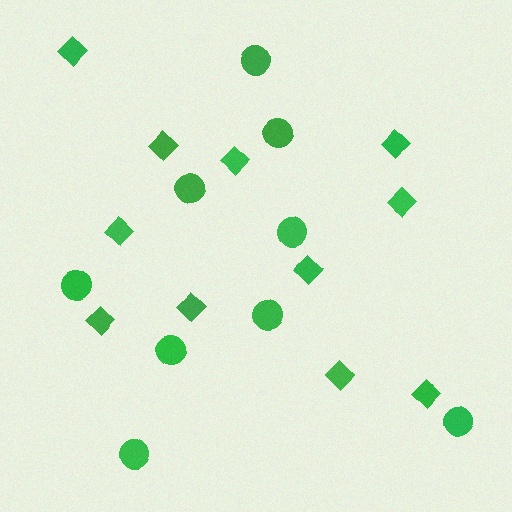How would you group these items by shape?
There are 2 groups: one group of circles (9) and one group of diamonds (11).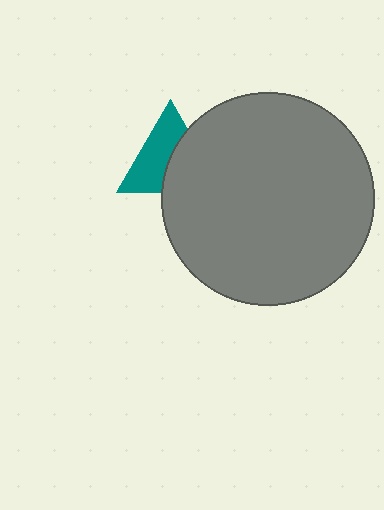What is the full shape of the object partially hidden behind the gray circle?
The partially hidden object is a teal triangle.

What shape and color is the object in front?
The object in front is a gray circle.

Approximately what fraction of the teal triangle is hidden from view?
Roughly 45% of the teal triangle is hidden behind the gray circle.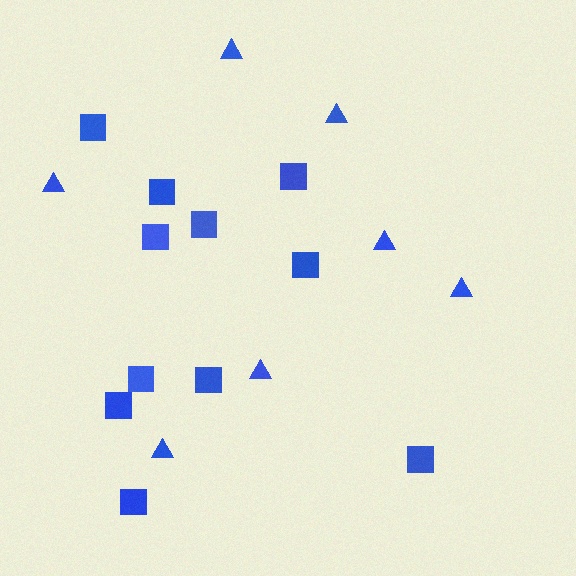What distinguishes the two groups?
There are 2 groups: one group of squares (11) and one group of triangles (7).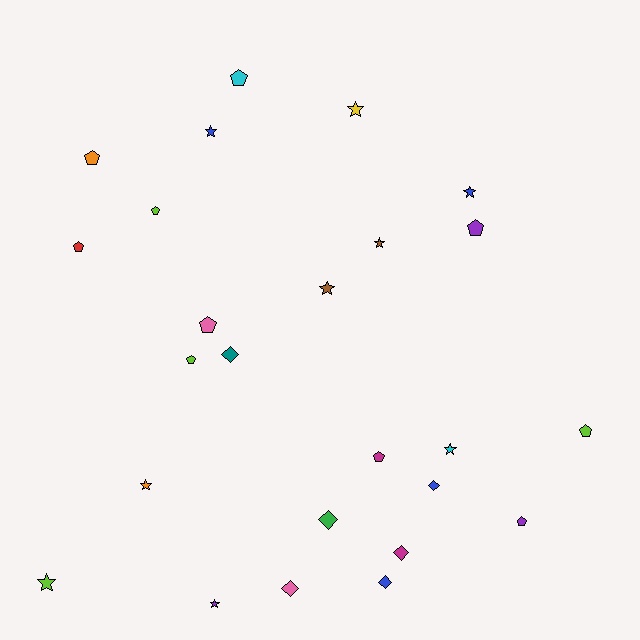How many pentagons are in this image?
There are 10 pentagons.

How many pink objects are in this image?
There are 2 pink objects.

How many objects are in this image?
There are 25 objects.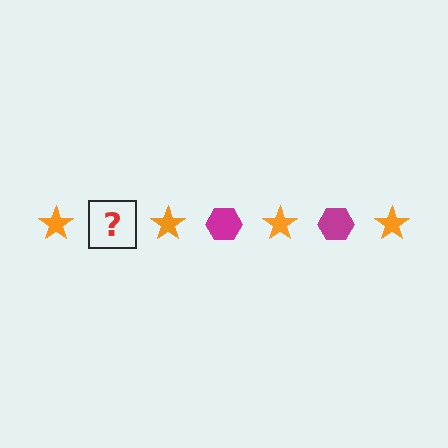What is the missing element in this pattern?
The missing element is a magenta hexagon.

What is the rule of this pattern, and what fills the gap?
The rule is that the pattern alternates between orange star and magenta hexagon. The gap should be filled with a magenta hexagon.